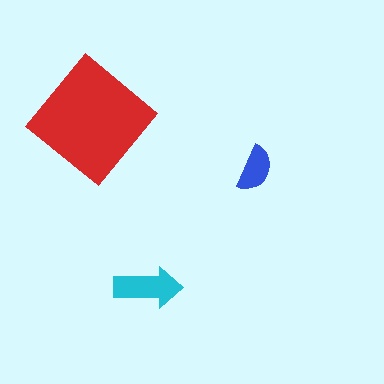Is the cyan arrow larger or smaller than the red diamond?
Smaller.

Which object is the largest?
The red diamond.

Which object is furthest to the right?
The blue semicircle is rightmost.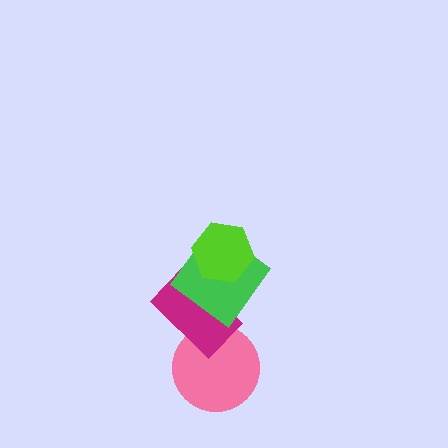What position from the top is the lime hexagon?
The lime hexagon is 1st from the top.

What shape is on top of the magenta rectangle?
The green diamond is on top of the magenta rectangle.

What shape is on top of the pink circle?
The magenta rectangle is on top of the pink circle.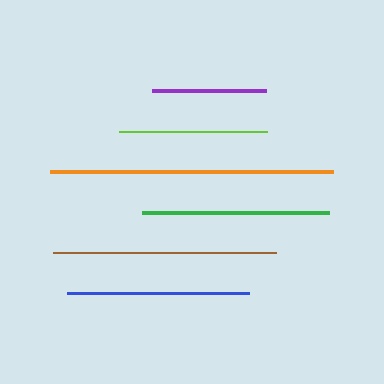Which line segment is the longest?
The orange line is the longest at approximately 282 pixels.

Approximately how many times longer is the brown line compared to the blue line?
The brown line is approximately 1.2 times the length of the blue line.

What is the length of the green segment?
The green segment is approximately 187 pixels long.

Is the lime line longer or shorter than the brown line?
The brown line is longer than the lime line.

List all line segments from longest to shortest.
From longest to shortest: orange, brown, green, blue, lime, purple.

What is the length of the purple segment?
The purple segment is approximately 114 pixels long.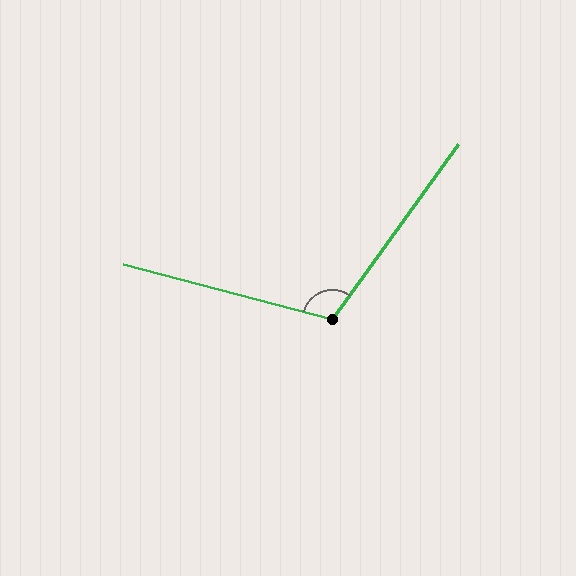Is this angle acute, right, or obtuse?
It is obtuse.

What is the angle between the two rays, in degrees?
Approximately 111 degrees.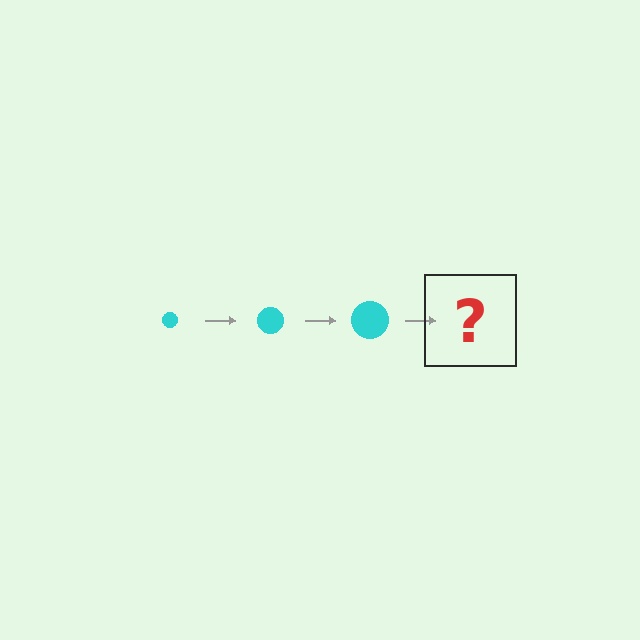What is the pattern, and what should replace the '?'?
The pattern is that the circle gets progressively larger each step. The '?' should be a cyan circle, larger than the previous one.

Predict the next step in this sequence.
The next step is a cyan circle, larger than the previous one.